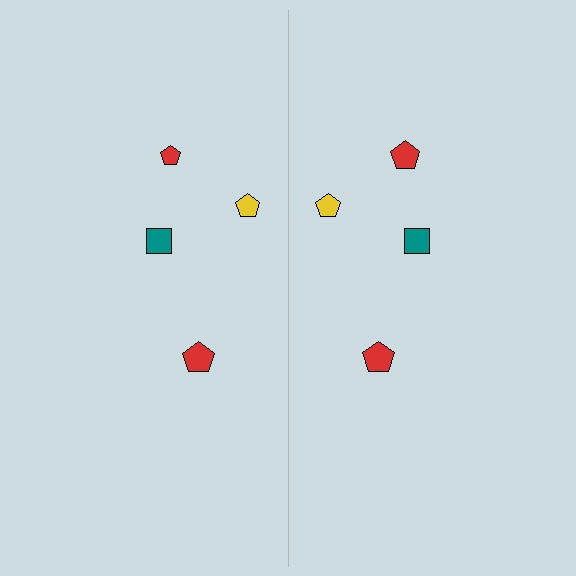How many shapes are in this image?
There are 8 shapes in this image.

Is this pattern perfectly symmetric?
No, the pattern is not perfectly symmetric. The red pentagon on the right side has a different size than its mirror counterpart.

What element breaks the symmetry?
The red pentagon on the right side has a different size than its mirror counterpart.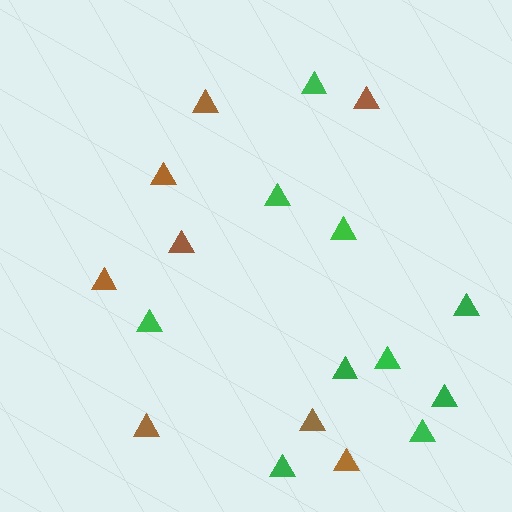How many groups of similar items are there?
There are 2 groups: one group of brown triangles (8) and one group of green triangles (10).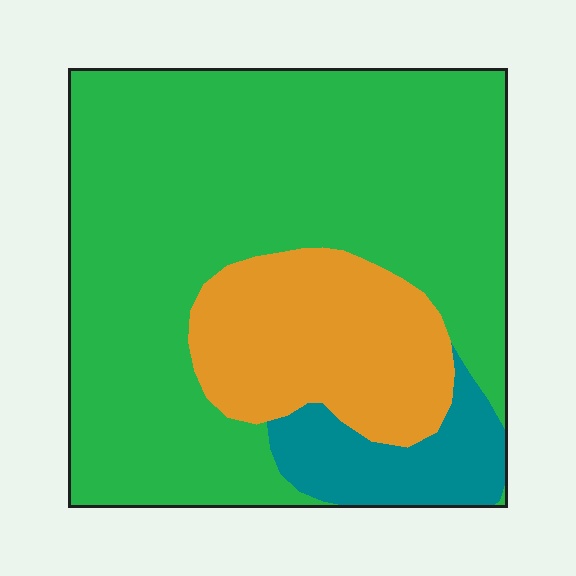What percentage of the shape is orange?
Orange covers roughly 20% of the shape.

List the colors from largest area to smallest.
From largest to smallest: green, orange, teal.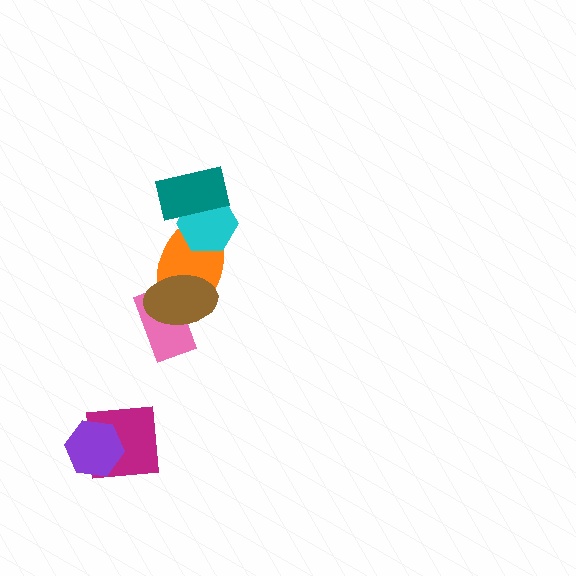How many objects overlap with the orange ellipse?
3 objects overlap with the orange ellipse.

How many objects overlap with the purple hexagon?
1 object overlaps with the purple hexagon.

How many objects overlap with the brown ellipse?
2 objects overlap with the brown ellipse.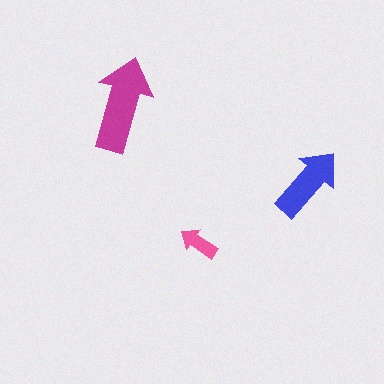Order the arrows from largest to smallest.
the magenta one, the blue one, the pink one.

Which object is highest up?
The magenta arrow is topmost.